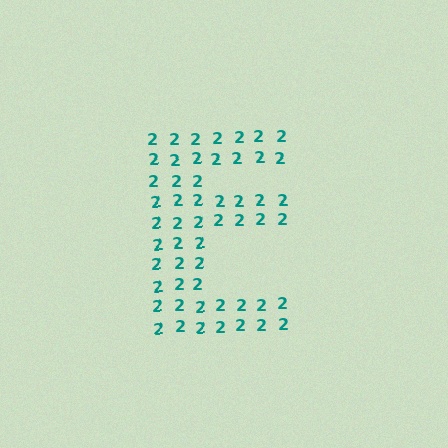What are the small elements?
The small elements are digit 2's.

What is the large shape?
The large shape is the letter E.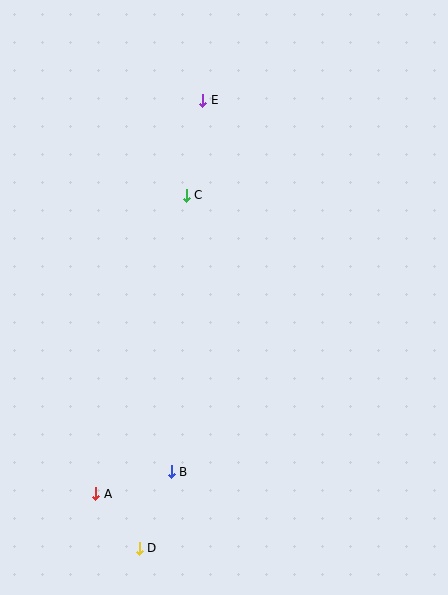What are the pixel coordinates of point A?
Point A is at (96, 494).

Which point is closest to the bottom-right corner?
Point B is closest to the bottom-right corner.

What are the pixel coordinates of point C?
Point C is at (186, 195).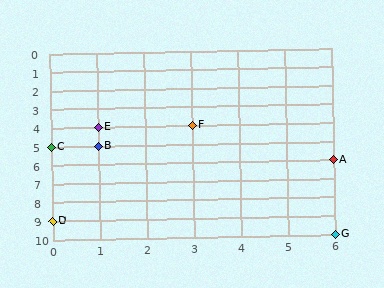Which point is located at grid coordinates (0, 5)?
Point C is at (0, 5).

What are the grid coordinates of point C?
Point C is at grid coordinates (0, 5).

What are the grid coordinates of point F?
Point F is at grid coordinates (3, 4).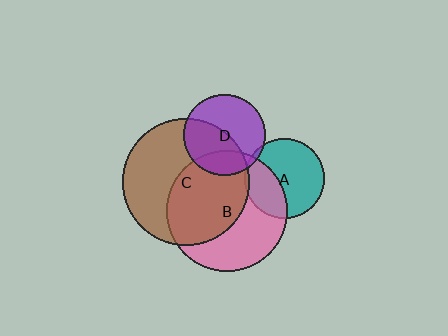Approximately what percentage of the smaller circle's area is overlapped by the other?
Approximately 20%.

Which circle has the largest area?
Circle C (brown).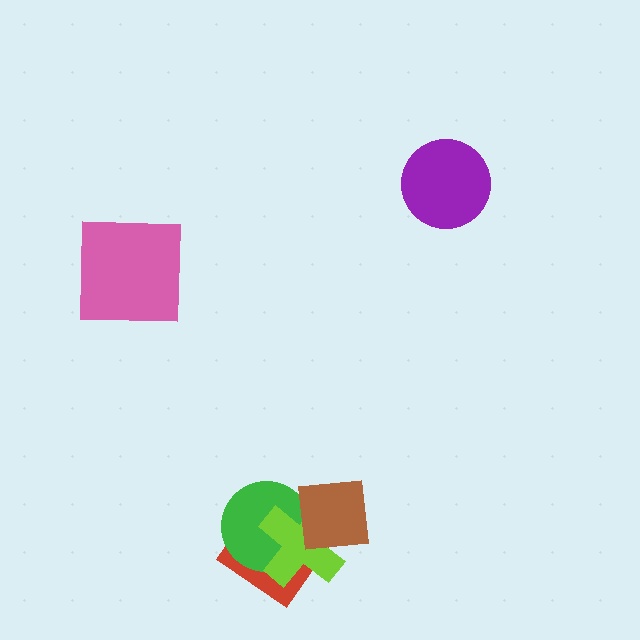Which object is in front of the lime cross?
The brown square is in front of the lime cross.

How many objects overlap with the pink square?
0 objects overlap with the pink square.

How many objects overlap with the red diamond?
3 objects overlap with the red diamond.